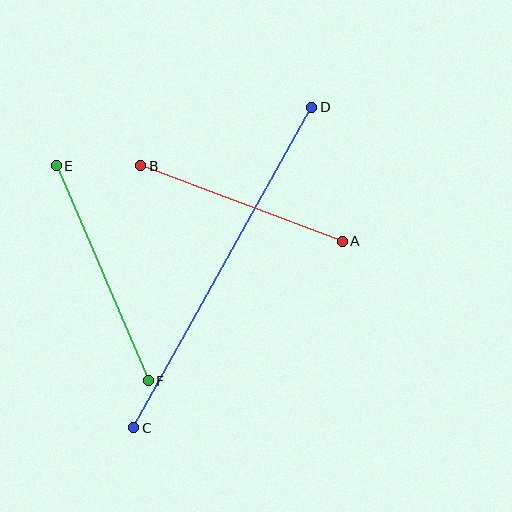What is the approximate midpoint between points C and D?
The midpoint is at approximately (223, 267) pixels.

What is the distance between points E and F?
The distance is approximately 234 pixels.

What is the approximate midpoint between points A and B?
The midpoint is at approximately (241, 204) pixels.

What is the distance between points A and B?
The distance is approximately 215 pixels.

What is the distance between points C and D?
The distance is approximately 366 pixels.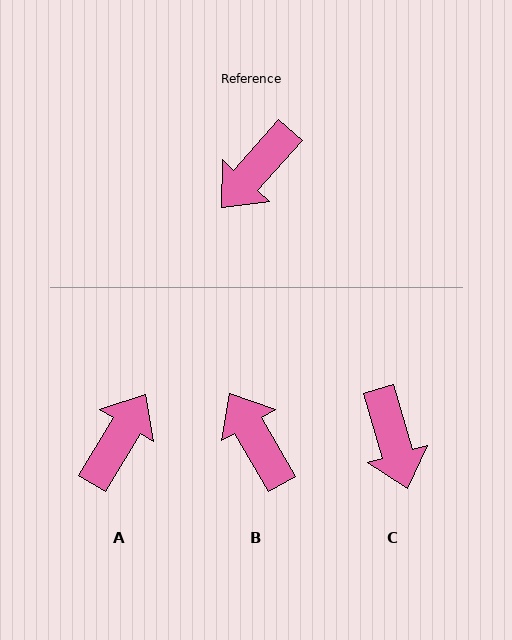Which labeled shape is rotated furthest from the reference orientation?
A, about 170 degrees away.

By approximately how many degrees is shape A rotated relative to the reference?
Approximately 170 degrees clockwise.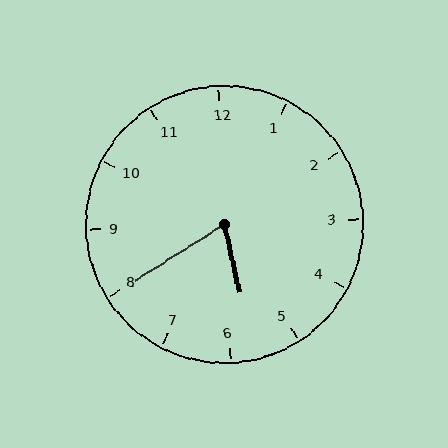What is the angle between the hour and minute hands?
Approximately 70 degrees.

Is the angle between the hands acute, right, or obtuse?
It is acute.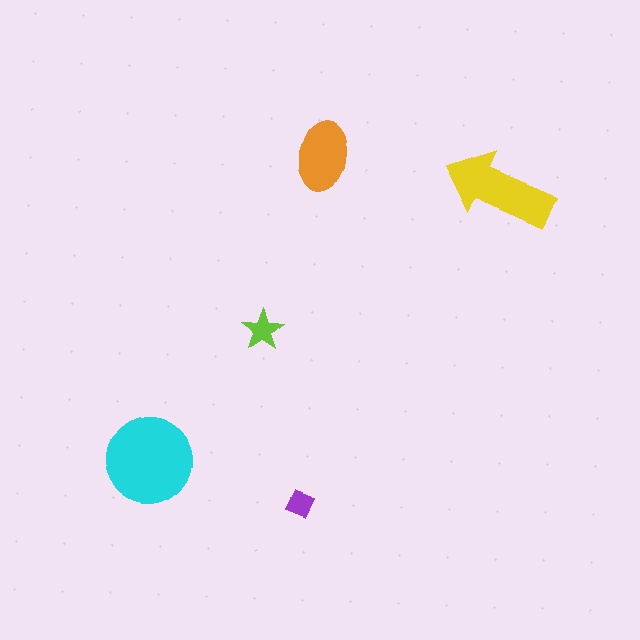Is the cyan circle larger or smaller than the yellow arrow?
Larger.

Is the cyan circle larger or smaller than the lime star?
Larger.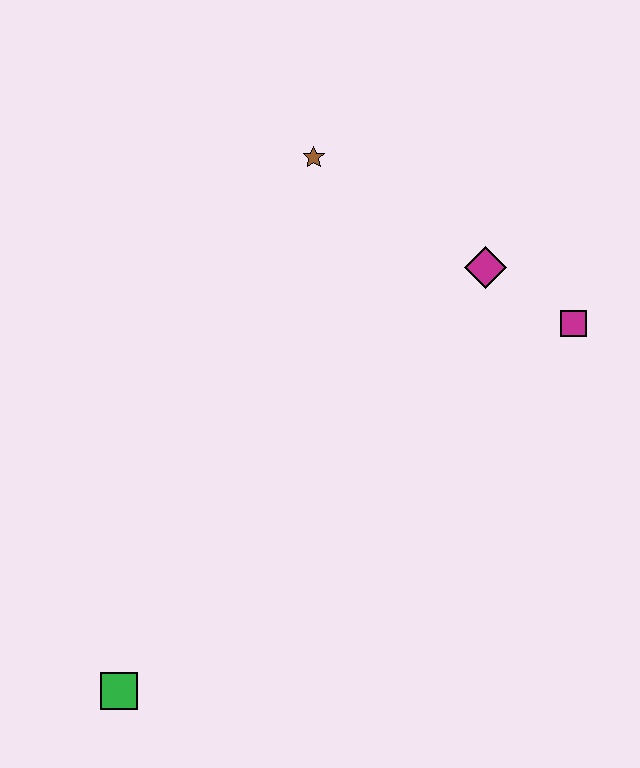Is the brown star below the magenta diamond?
No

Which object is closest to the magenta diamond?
The magenta square is closest to the magenta diamond.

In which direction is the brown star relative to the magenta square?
The brown star is to the left of the magenta square.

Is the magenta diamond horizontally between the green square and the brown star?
No